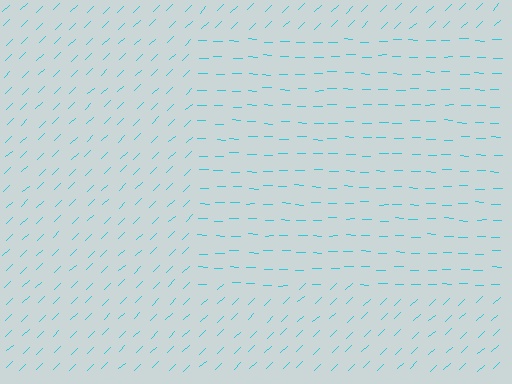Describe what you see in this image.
The image is filled with small cyan line segments. A rectangle region in the image has lines oriented differently from the surrounding lines, creating a visible texture boundary.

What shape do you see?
I see a rectangle.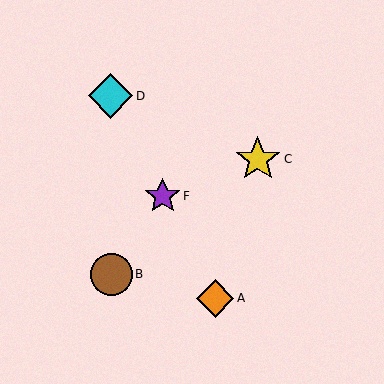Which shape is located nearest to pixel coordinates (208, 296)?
The orange diamond (labeled A) at (215, 298) is nearest to that location.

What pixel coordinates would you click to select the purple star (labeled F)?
Click at (163, 196) to select the purple star F.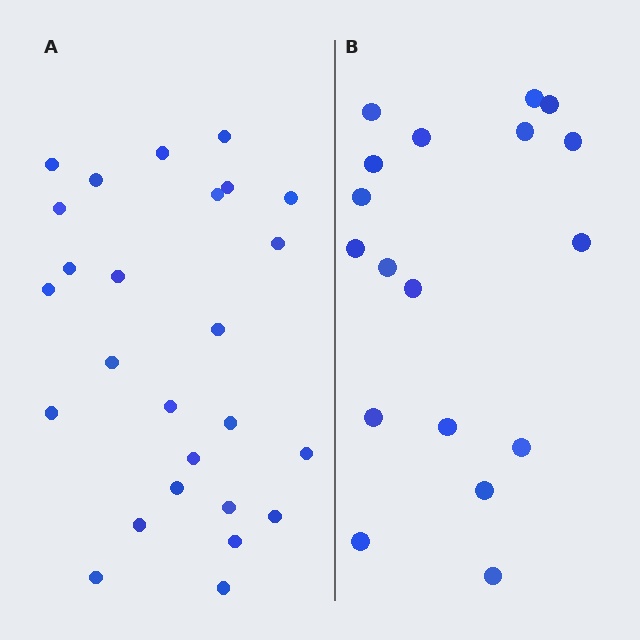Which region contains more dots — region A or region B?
Region A (the left region) has more dots.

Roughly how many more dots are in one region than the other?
Region A has roughly 8 or so more dots than region B.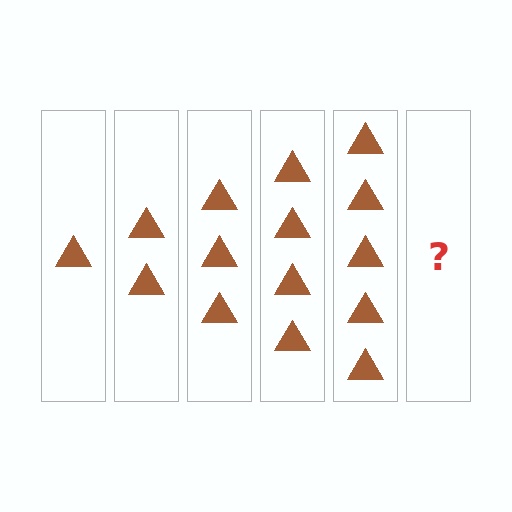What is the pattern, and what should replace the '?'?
The pattern is that each step adds one more triangle. The '?' should be 6 triangles.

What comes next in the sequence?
The next element should be 6 triangles.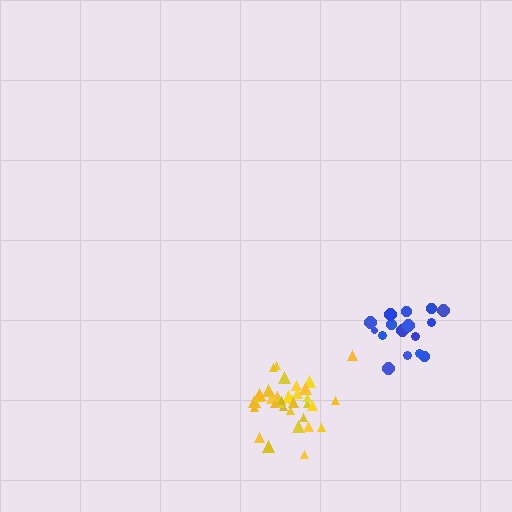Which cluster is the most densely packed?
Yellow.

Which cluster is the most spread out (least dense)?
Blue.